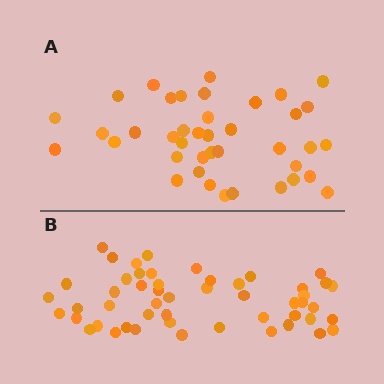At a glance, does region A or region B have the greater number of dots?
Region B (the bottom region) has more dots.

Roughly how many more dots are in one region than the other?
Region B has roughly 12 or so more dots than region A.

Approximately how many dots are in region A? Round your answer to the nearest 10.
About 40 dots.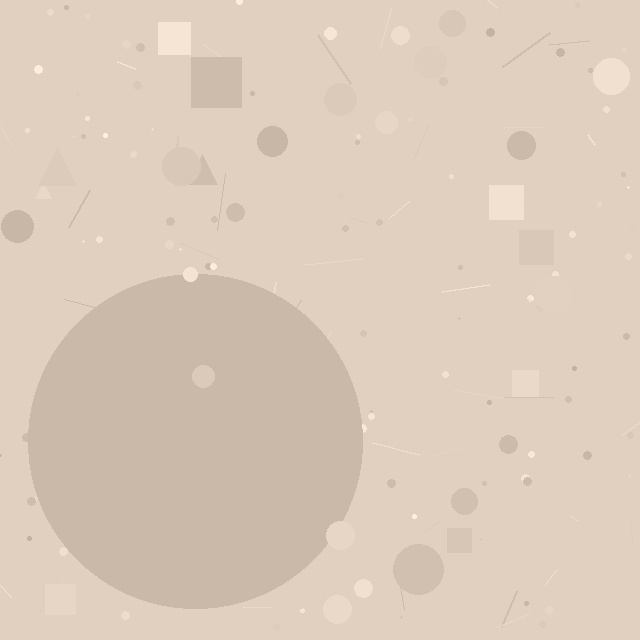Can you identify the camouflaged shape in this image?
The camouflaged shape is a circle.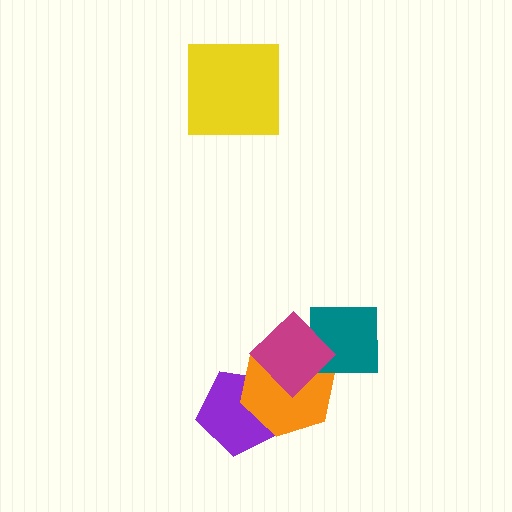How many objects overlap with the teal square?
2 objects overlap with the teal square.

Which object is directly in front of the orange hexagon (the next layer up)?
The teal square is directly in front of the orange hexagon.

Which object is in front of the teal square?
The magenta diamond is in front of the teal square.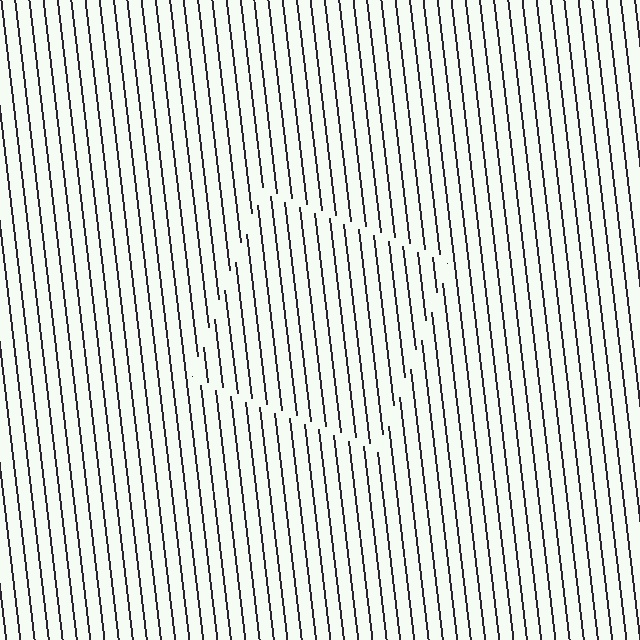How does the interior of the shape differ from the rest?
The interior of the shape contains the same grating, shifted by half a period — the contour is defined by the phase discontinuity where line-ends from the inner and outer gratings abut.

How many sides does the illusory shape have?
4 sides — the line-ends trace a square.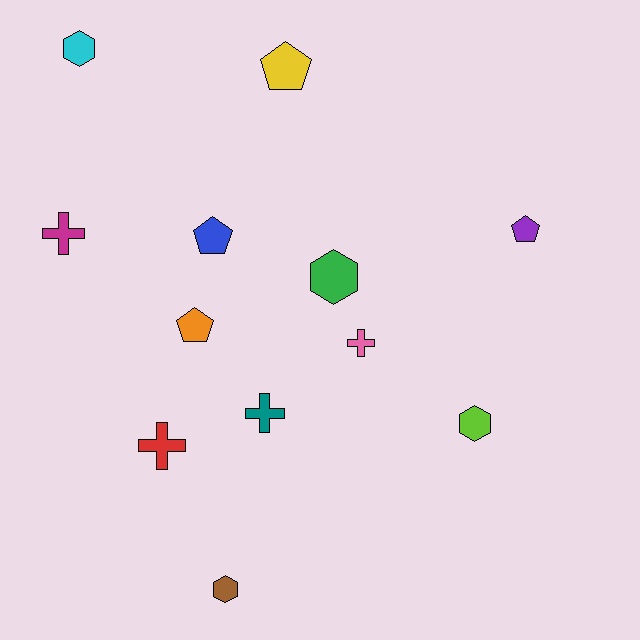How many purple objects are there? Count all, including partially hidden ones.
There is 1 purple object.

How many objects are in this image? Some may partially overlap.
There are 12 objects.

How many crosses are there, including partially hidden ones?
There are 4 crosses.